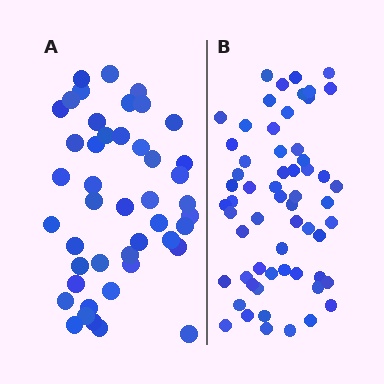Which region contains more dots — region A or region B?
Region B (the right region) has more dots.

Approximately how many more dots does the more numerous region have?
Region B has approximately 15 more dots than region A.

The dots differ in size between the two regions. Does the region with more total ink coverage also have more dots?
No. Region A has more total ink coverage because its dots are larger, but region B actually contains more individual dots. Total area can be misleading — the number of items is what matters here.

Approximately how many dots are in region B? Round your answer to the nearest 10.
About 60 dots.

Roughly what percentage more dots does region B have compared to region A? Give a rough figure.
About 35% more.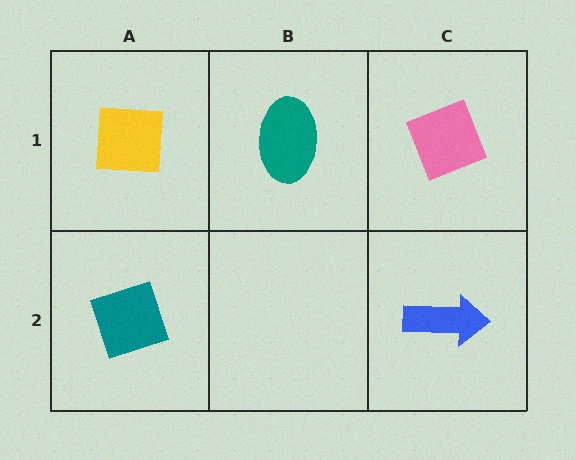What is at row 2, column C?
A blue arrow.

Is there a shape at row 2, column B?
No, that cell is empty.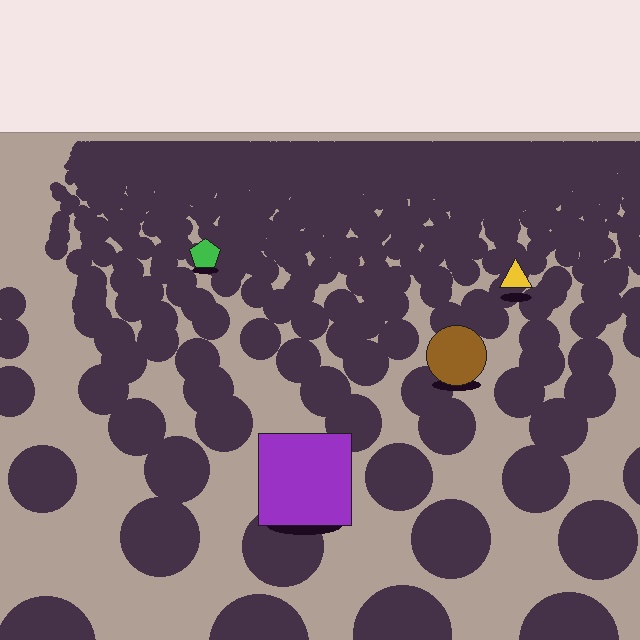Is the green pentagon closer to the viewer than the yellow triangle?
No. The yellow triangle is closer — you can tell from the texture gradient: the ground texture is coarser near it.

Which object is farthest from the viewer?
The green pentagon is farthest from the viewer. It appears smaller and the ground texture around it is denser.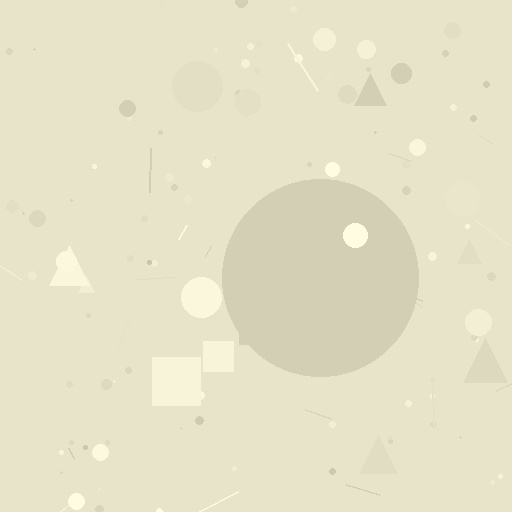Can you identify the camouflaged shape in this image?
The camouflaged shape is a circle.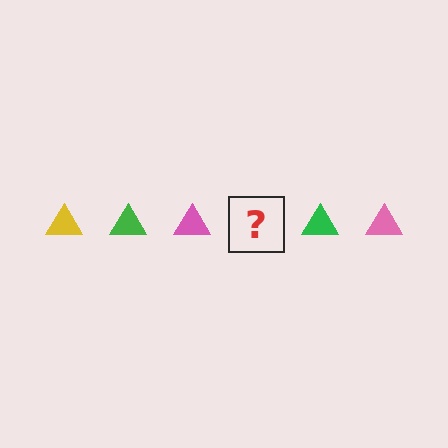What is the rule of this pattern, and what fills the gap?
The rule is that the pattern cycles through yellow, green, pink triangles. The gap should be filled with a yellow triangle.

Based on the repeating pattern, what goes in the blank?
The blank should be a yellow triangle.